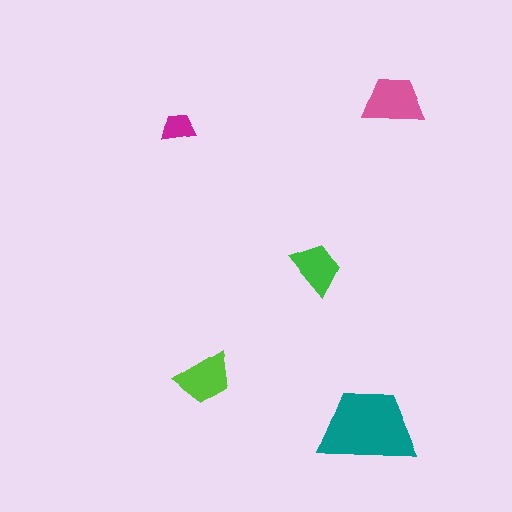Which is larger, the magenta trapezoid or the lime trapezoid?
The lime one.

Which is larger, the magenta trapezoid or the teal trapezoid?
The teal one.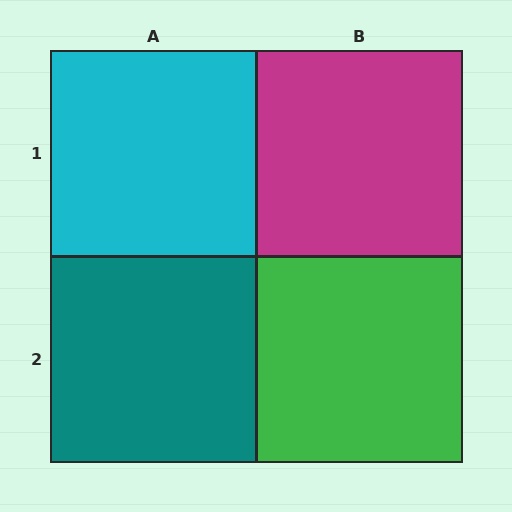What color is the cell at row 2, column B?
Green.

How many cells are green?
1 cell is green.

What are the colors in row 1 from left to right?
Cyan, magenta.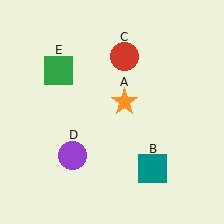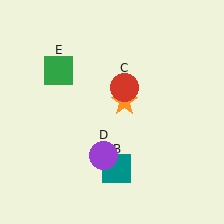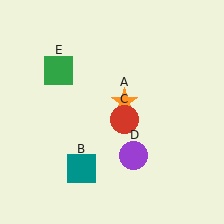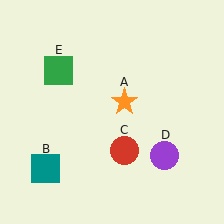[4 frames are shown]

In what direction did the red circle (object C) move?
The red circle (object C) moved down.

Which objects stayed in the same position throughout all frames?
Orange star (object A) and green square (object E) remained stationary.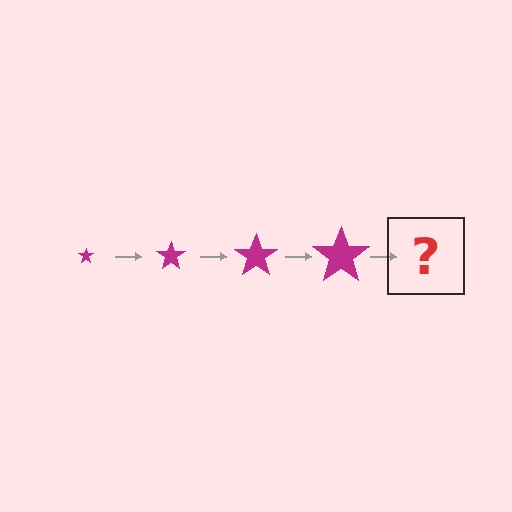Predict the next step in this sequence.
The next step is a magenta star, larger than the previous one.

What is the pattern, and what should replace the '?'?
The pattern is that the star gets progressively larger each step. The '?' should be a magenta star, larger than the previous one.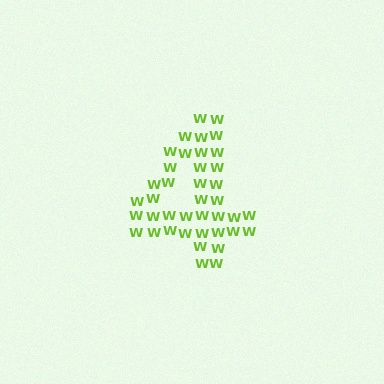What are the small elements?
The small elements are letter W's.